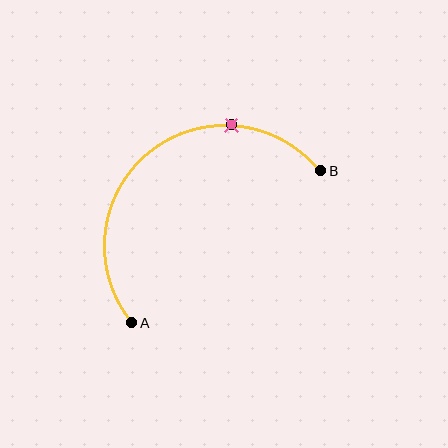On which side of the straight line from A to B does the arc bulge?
The arc bulges above and to the left of the straight line connecting A and B.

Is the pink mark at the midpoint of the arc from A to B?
No. The pink mark lies on the arc but is closer to endpoint B. The arc midpoint would be at the point on the curve equidistant along the arc from both A and B.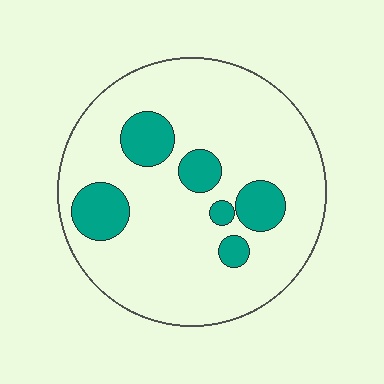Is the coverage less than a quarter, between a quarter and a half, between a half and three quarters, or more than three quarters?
Less than a quarter.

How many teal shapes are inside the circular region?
6.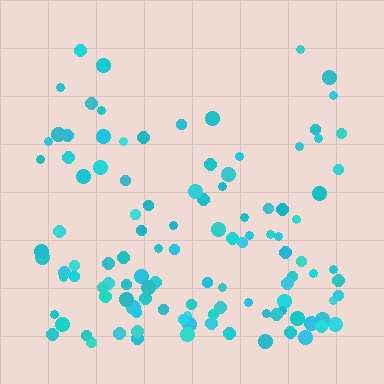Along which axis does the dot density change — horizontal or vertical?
Vertical.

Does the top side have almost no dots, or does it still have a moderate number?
Still a moderate number, just noticeably fewer than the bottom.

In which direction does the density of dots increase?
From top to bottom, with the bottom side densest.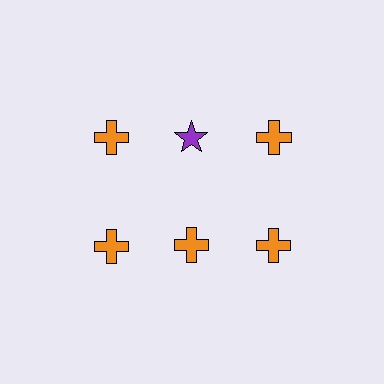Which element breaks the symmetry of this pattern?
The purple star in the top row, second from left column breaks the symmetry. All other shapes are orange crosses.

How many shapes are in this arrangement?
There are 6 shapes arranged in a grid pattern.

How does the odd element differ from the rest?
It differs in both color (purple instead of orange) and shape (star instead of cross).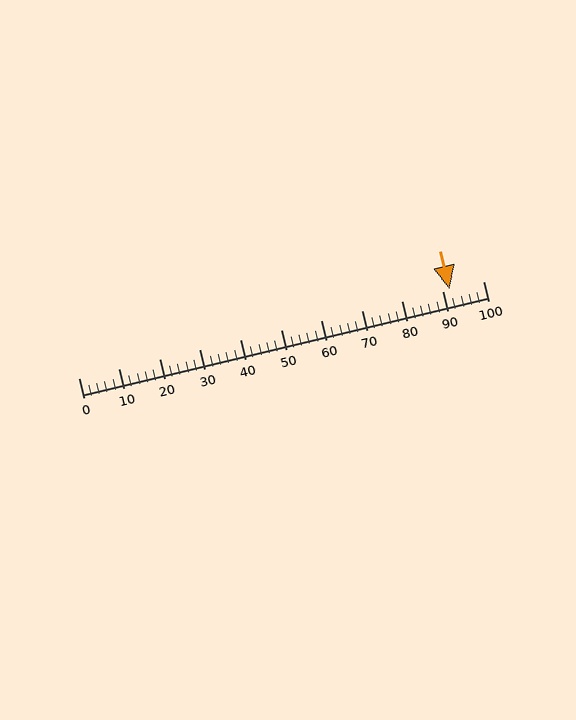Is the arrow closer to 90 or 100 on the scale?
The arrow is closer to 90.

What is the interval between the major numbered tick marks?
The major tick marks are spaced 10 units apart.